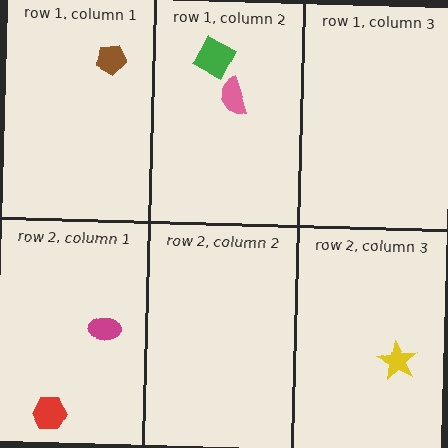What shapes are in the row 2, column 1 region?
The magenta ellipse, the red hexagon.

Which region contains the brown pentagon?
The row 1, column 1 region.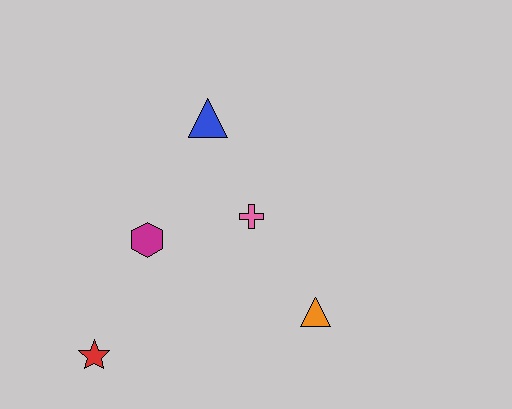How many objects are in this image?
There are 5 objects.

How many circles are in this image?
There are no circles.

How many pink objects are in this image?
There is 1 pink object.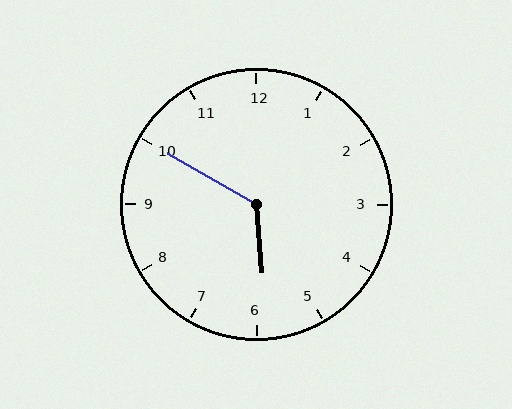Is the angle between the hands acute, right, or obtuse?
It is obtuse.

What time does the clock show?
5:50.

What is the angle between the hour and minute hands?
Approximately 125 degrees.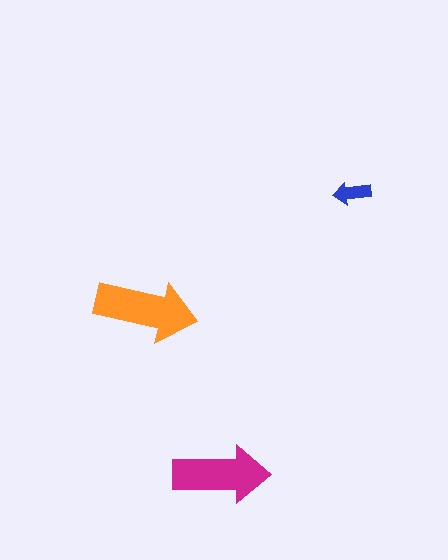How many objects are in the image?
There are 3 objects in the image.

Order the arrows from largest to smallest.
the orange one, the magenta one, the blue one.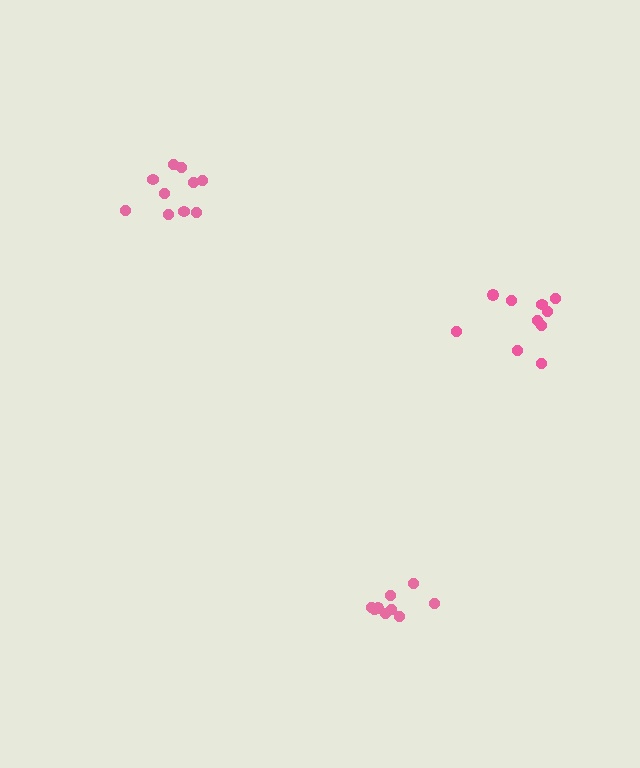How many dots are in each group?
Group 1: 10 dots, Group 2: 10 dots, Group 3: 9 dots (29 total).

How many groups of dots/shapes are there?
There are 3 groups.